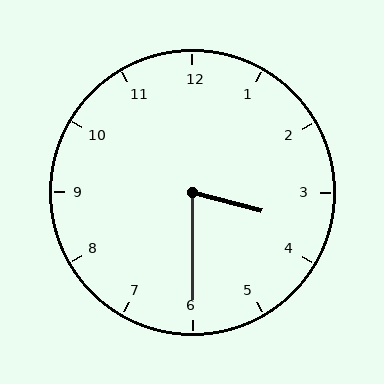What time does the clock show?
3:30.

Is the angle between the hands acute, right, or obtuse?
It is acute.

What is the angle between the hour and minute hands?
Approximately 75 degrees.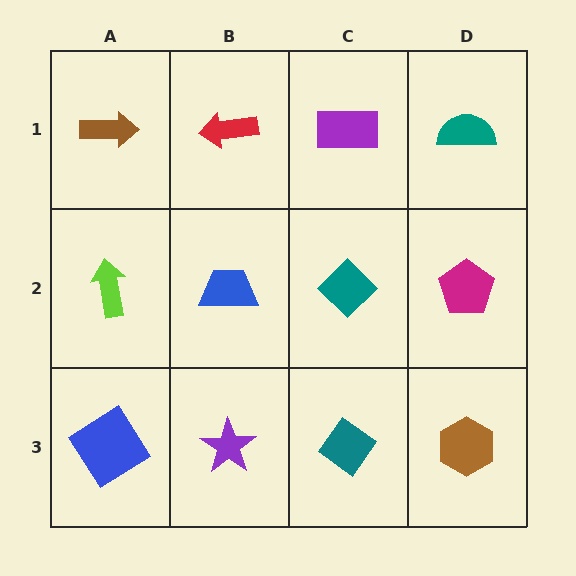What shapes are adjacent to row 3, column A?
A lime arrow (row 2, column A), a purple star (row 3, column B).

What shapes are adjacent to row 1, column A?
A lime arrow (row 2, column A), a red arrow (row 1, column B).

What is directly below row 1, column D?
A magenta pentagon.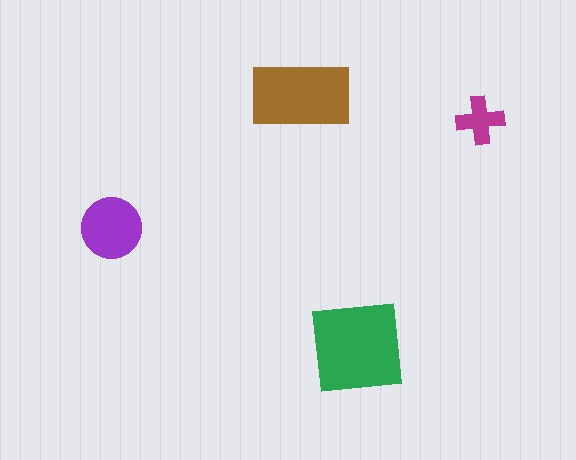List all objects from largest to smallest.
The green square, the brown rectangle, the purple circle, the magenta cross.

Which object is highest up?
The brown rectangle is topmost.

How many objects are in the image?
There are 4 objects in the image.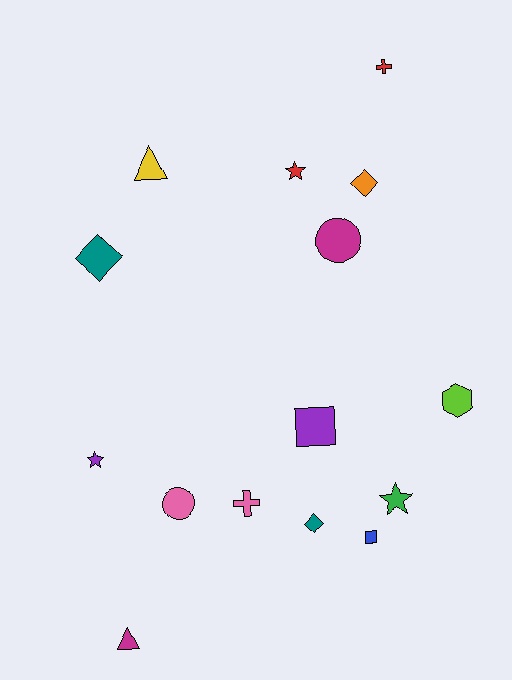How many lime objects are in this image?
There is 1 lime object.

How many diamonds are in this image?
There are 3 diamonds.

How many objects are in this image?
There are 15 objects.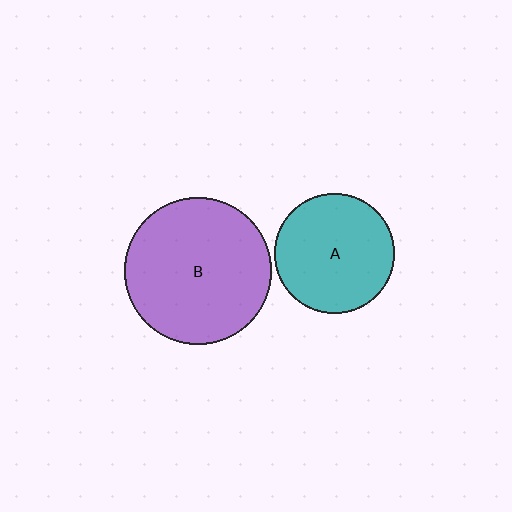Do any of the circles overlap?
No, none of the circles overlap.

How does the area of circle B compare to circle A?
Approximately 1.5 times.